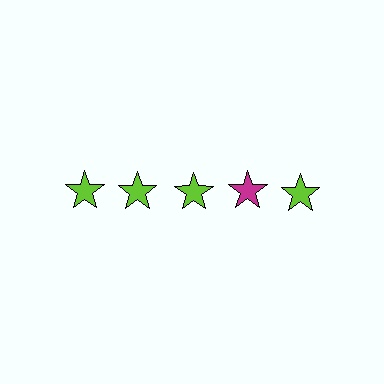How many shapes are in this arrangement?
There are 5 shapes arranged in a grid pattern.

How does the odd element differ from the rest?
It has a different color: magenta instead of lime.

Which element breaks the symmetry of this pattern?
The magenta star in the top row, second from right column breaks the symmetry. All other shapes are lime stars.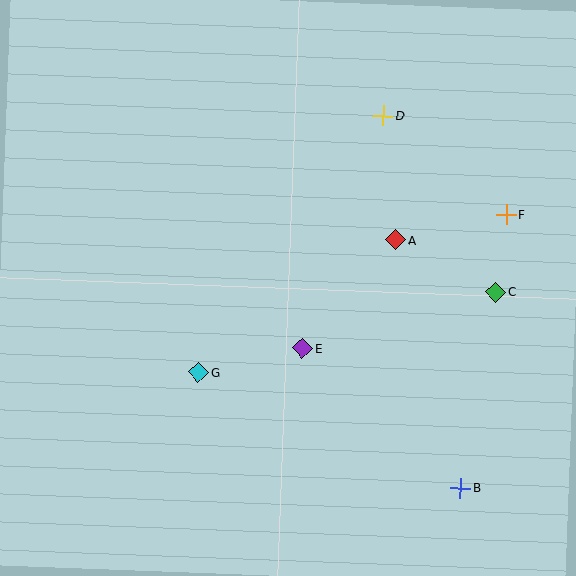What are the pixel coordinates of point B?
Point B is at (460, 488).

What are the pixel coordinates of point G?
Point G is at (199, 373).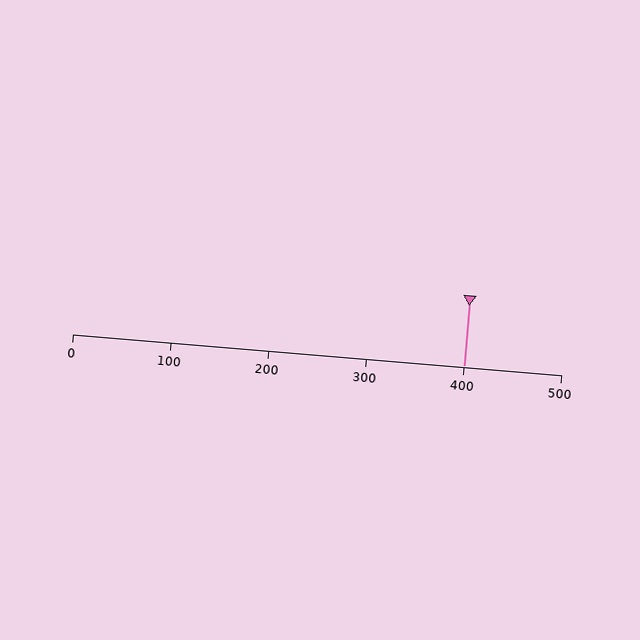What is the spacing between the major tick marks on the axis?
The major ticks are spaced 100 apart.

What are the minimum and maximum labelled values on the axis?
The axis runs from 0 to 500.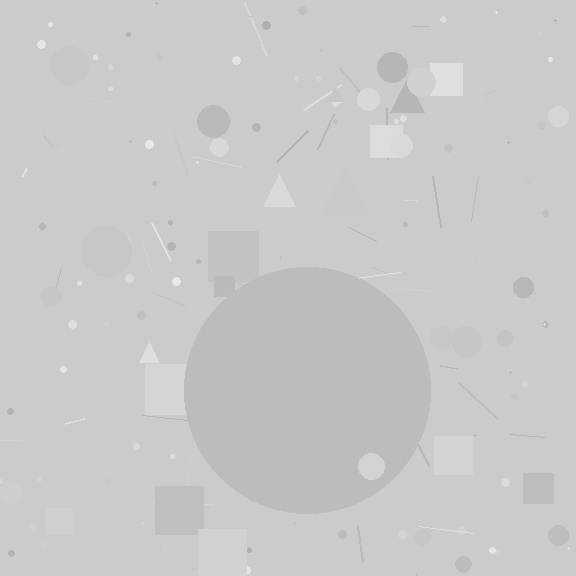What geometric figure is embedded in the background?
A circle is embedded in the background.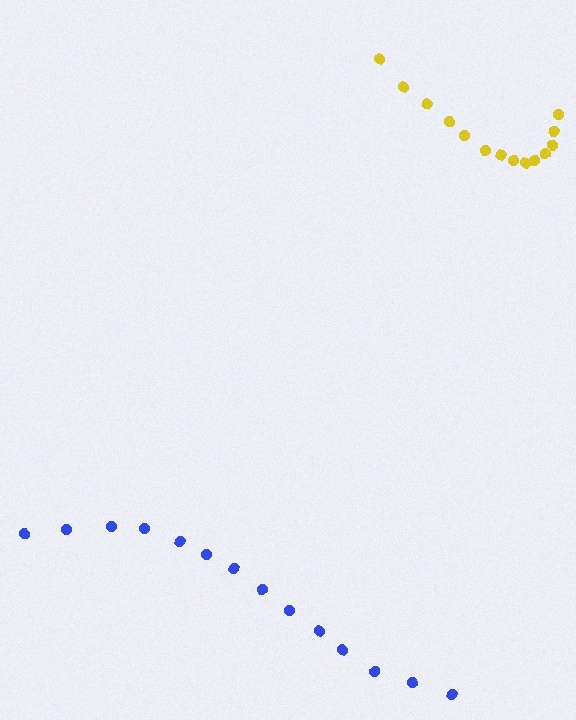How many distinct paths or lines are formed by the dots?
There are 2 distinct paths.